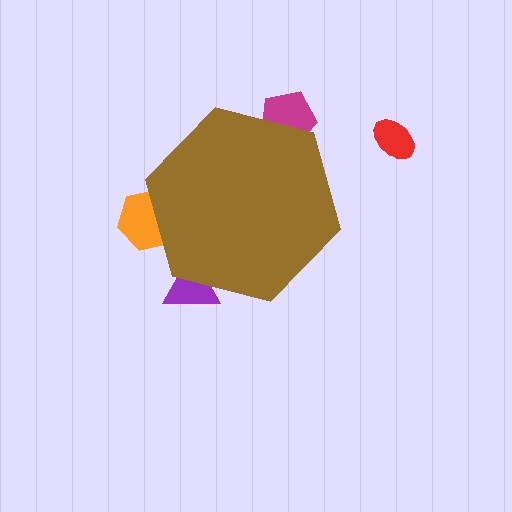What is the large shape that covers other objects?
A brown hexagon.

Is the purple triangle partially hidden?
Yes, the purple triangle is partially hidden behind the brown hexagon.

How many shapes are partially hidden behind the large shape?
3 shapes are partially hidden.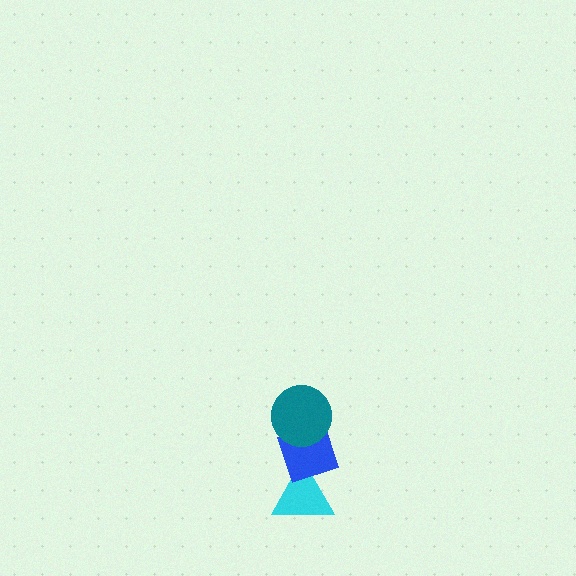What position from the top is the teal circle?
The teal circle is 1st from the top.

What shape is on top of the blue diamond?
The teal circle is on top of the blue diamond.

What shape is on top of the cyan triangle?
The blue diamond is on top of the cyan triangle.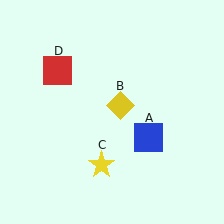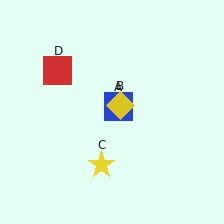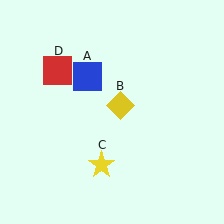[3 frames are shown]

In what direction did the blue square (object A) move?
The blue square (object A) moved up and to the left.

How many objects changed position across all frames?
1 object changed position: blue square (object A).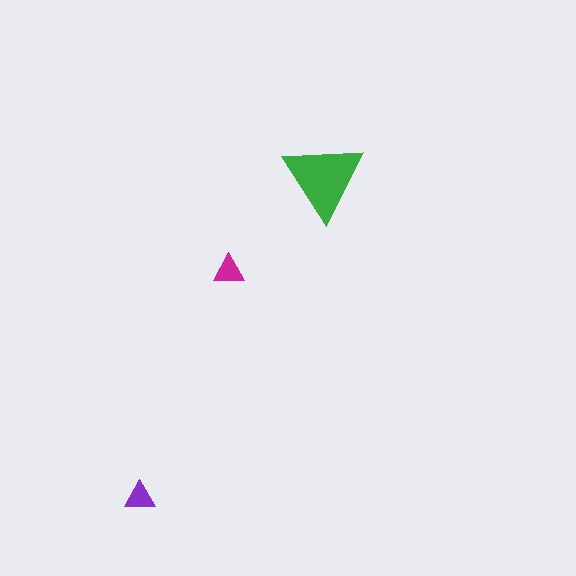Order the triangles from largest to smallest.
the green one, the magenta one, the purple one.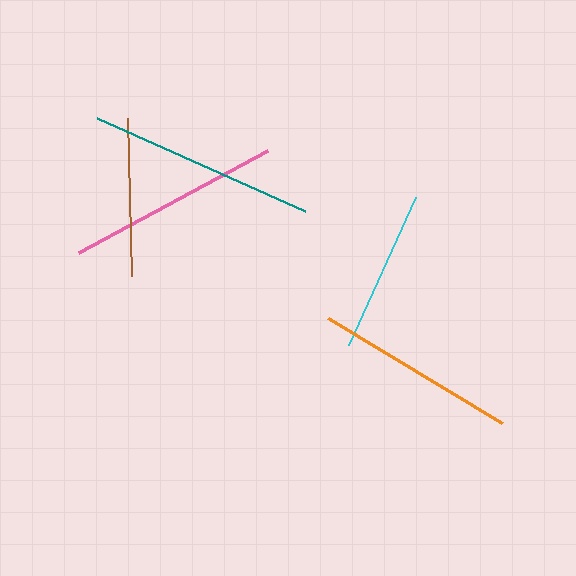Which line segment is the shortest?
The brown line is the shortest at approximately 158 pixels.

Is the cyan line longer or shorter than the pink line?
The pink line is longer than the cyan line.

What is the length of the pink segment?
The pink segment is approximately 214 pixels long.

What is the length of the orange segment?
The orange segment is approximately 203 pixels long.